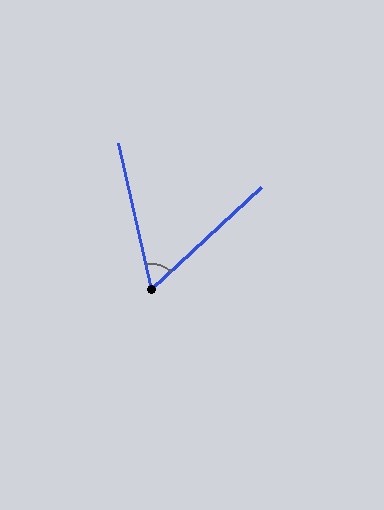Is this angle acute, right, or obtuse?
It is acute.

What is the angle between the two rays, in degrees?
Approximately 60 degrees.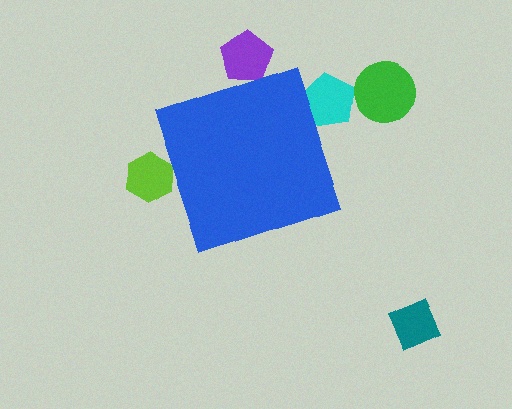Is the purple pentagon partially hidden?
Yes, the purple pentagon is partially hidden behind the blue diamond.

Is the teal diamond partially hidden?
No, the teal diamond is fully visible.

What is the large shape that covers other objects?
A blue diamond.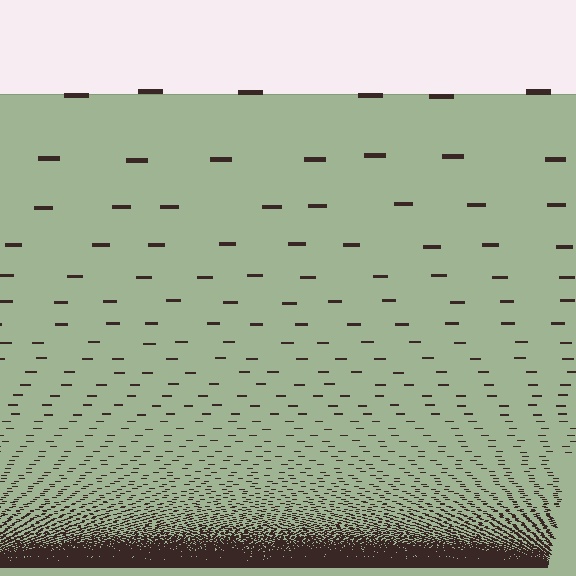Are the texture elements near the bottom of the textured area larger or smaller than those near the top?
Smaller. The gradient is inverted — elements near the bottom are smaller and denser.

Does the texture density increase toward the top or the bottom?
Density increases toward the bottom.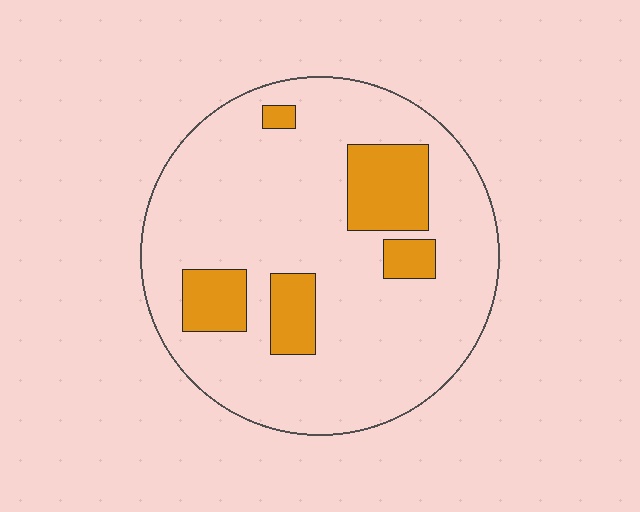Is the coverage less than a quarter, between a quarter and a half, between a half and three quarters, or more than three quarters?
Less than a quarter.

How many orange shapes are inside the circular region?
5.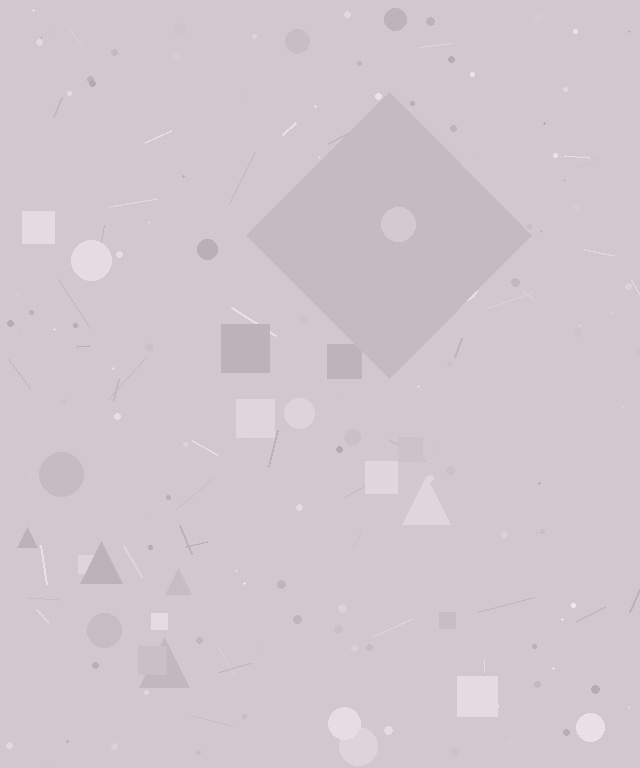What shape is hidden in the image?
A diamond is hidden in the image.